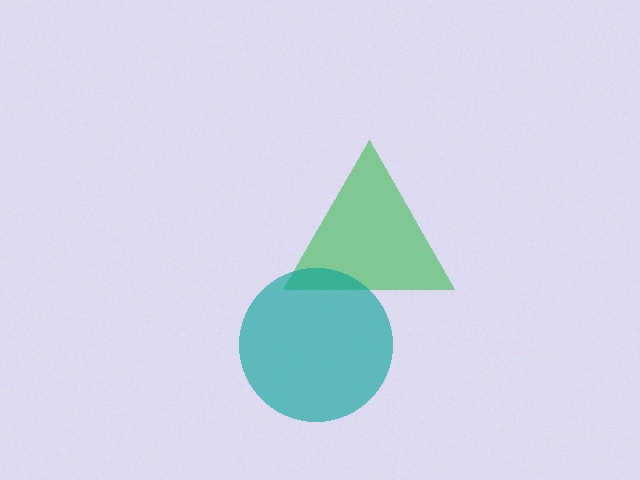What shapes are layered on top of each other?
The layered shapes are: a green triangle, a teal circle.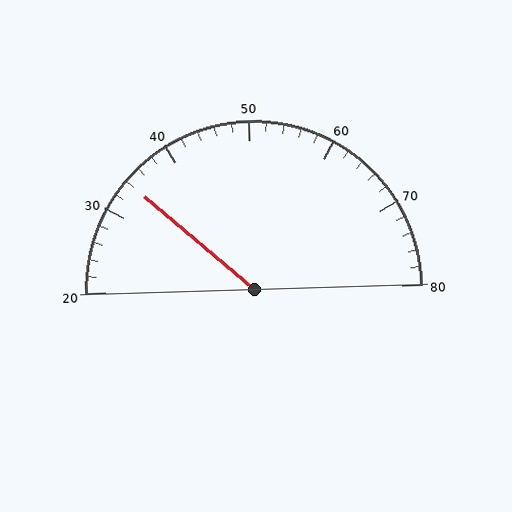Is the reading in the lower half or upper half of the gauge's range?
The reading is in the lower half of the range (20 to 80).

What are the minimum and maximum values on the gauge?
The gauge ranges from 20 to 80.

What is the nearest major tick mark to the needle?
The nearest major tick mark is 30.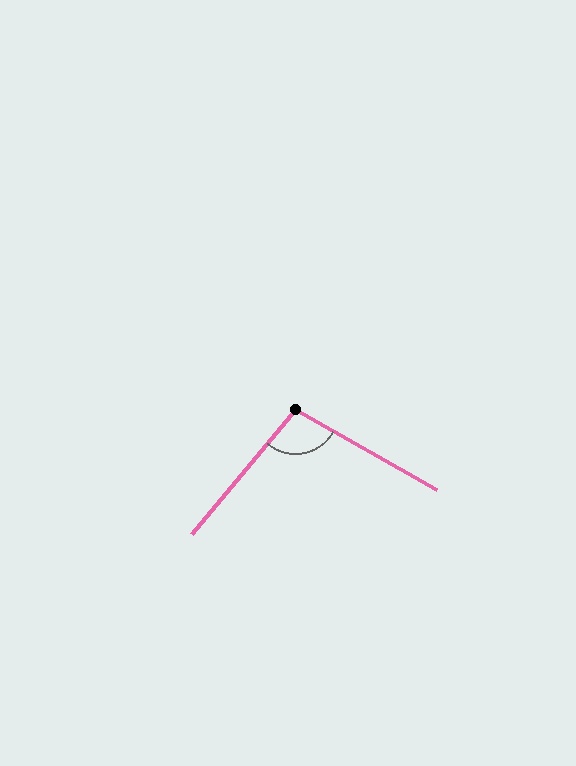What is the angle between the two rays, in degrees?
Approximately 101 degrees.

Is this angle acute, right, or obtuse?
It is obtuse.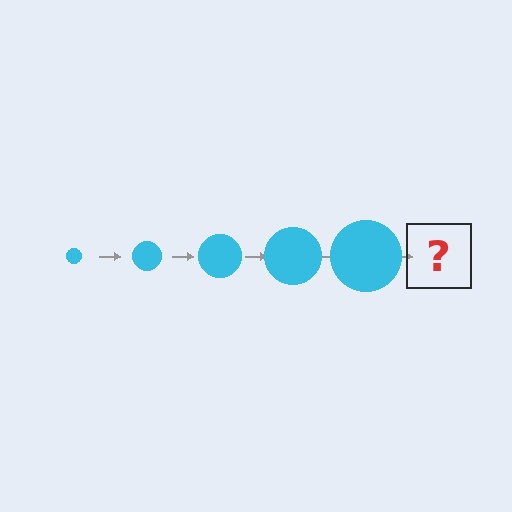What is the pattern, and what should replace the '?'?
The pattern is that the circle gets progressively larger each step. The '?' should be a cyan circle, larger than the previous one.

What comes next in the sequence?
The next element should be a cyan circle, larger than the previous one.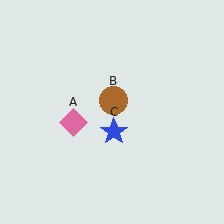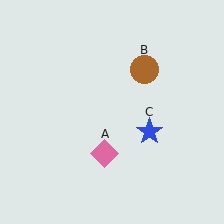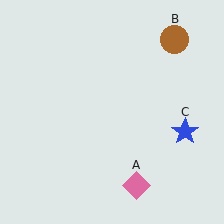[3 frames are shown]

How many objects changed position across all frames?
3 objects changed position: pink diamond (object A), brown circle (object B), blue star (object C).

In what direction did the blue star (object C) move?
The blue star (object C) moved right.